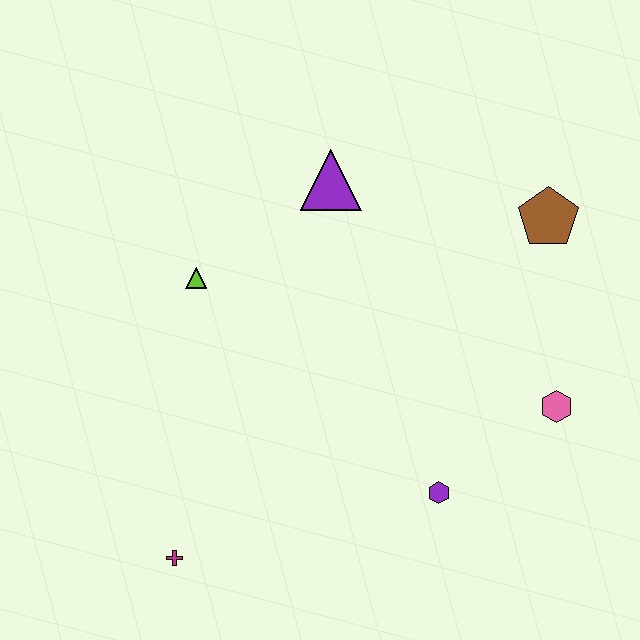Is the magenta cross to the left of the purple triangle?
Yes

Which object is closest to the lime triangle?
The purple triangle is closest to the lime triangle.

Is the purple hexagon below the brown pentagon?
Yes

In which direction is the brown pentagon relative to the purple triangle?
The brown pentagon is to the right of the purple triangle.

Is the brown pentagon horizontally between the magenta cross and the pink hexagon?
Yes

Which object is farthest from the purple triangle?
The magenta cross is farthest from the purple triangle.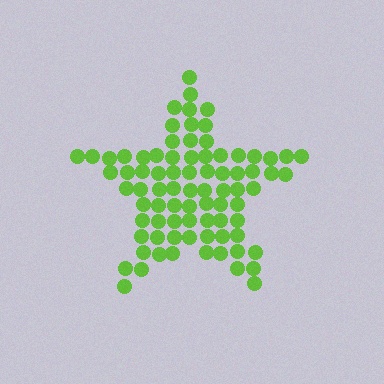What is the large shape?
The large shape is a star.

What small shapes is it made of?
It is made of small circles.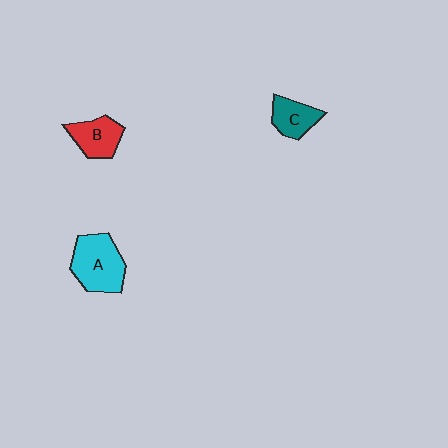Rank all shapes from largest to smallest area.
From largest to smallest: A (cyan), B (red), C (teal).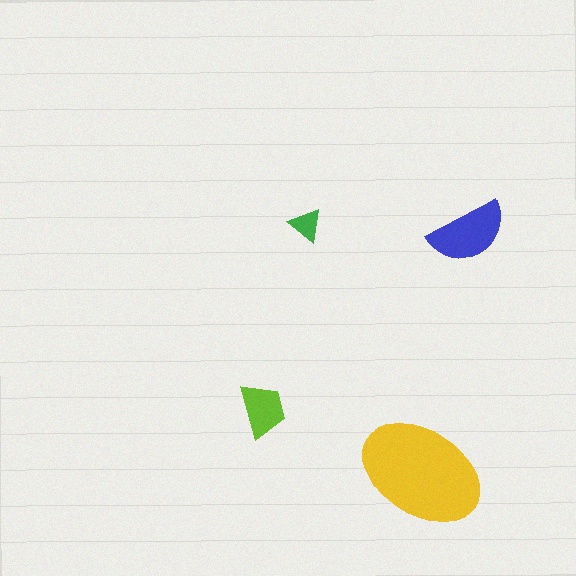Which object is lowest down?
The yellow ellipse is bottommost.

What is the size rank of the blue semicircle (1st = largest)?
2nd.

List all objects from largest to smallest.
The yellow ellipse, the blue semicircle, the lime trapezoid, the green triangle.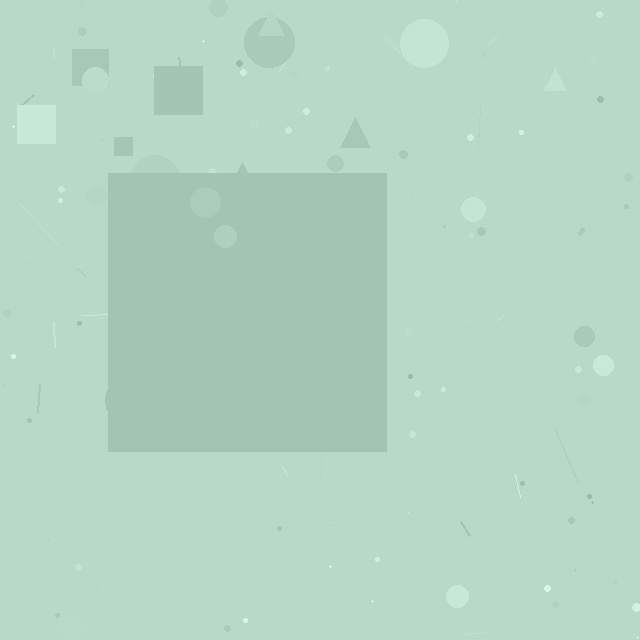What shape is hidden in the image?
A square is hidden in the image.